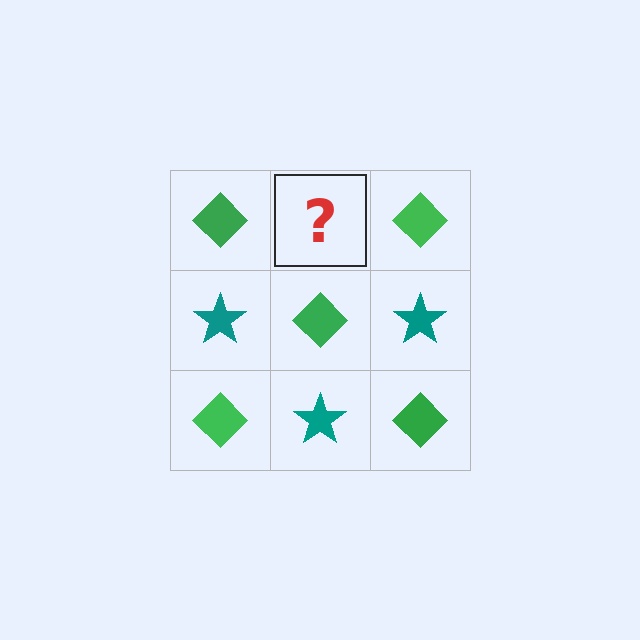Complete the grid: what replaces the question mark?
The question mark should be replaced with a teal star.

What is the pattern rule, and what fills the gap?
The rule is that it alternates green diamond and teal star in a checkerboard pattern. The gap should be filled with a teal star.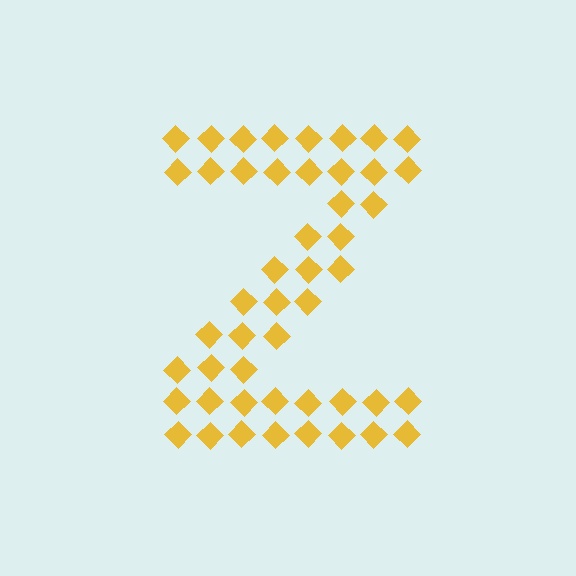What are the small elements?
The small elements are diamonds.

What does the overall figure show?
The overall figure shows the letter Z.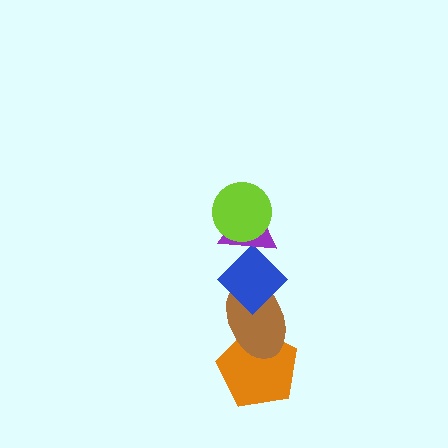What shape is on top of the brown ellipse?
The blue diamond is on top of the brown ellipse.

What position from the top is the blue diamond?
The blue diamond is 3rd from the top.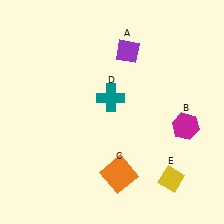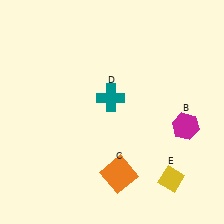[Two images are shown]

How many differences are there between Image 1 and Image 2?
There is 1 difference between the two images.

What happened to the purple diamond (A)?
The purple diamond (A) was removed in Image 2. It was in the top-right area of Image 1.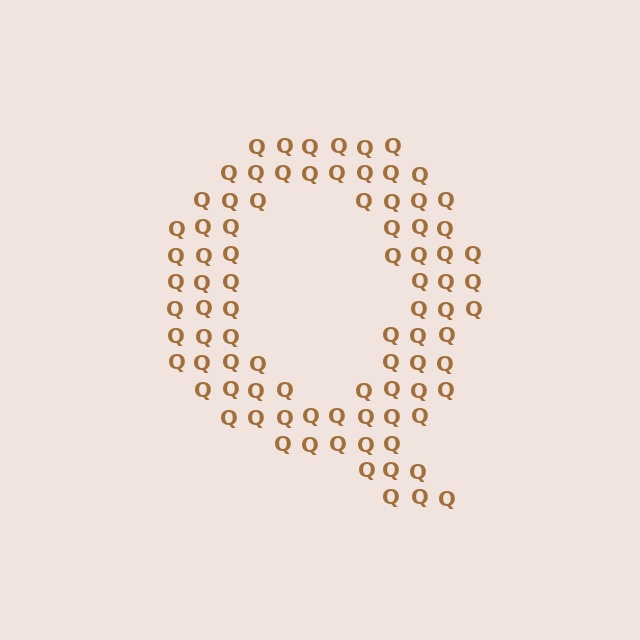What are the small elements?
The small elements are letter Q's.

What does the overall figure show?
The overall figure shows the letter Q.